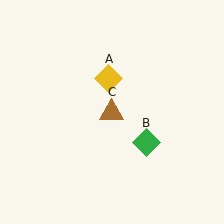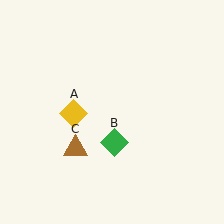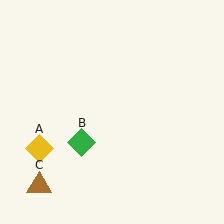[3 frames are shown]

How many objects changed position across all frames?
3 objects changed position: yellow diamond (object A), green diamond (object B), brown triangle (object C).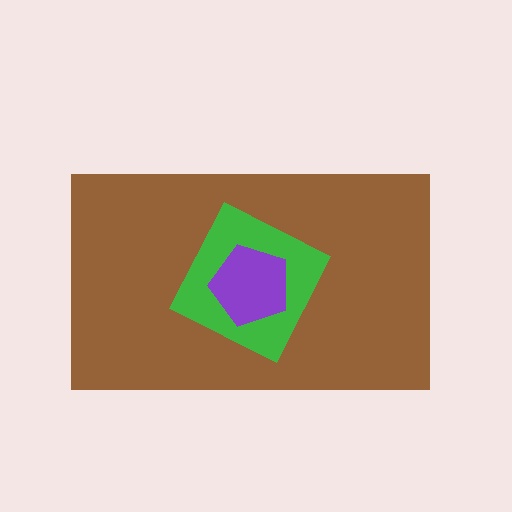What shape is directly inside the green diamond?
The purple pentagon.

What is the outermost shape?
The brown rectangle.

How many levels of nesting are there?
3.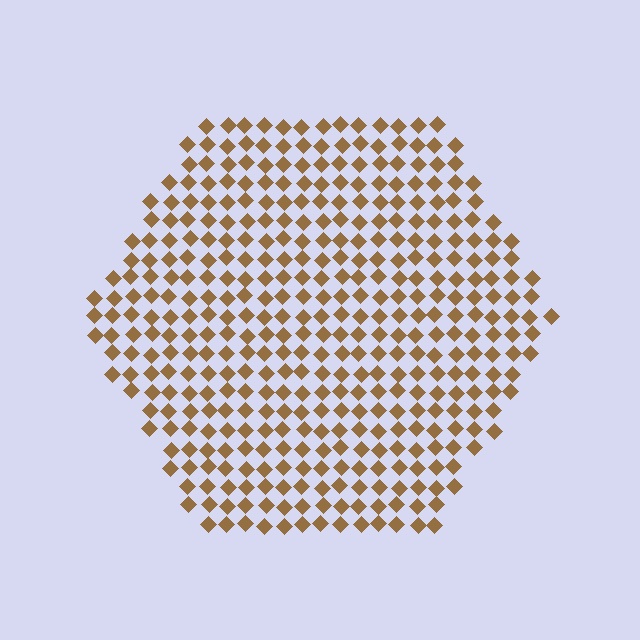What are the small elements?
The small elements are diamonds.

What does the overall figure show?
The overall figure shows a hexagon.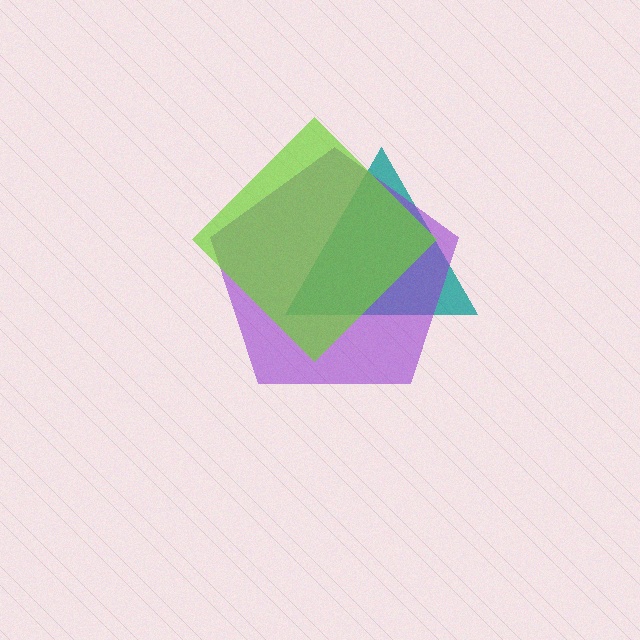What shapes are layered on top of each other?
The layered shapes are: a teal triangle, a purple pentagon, a lime diamond.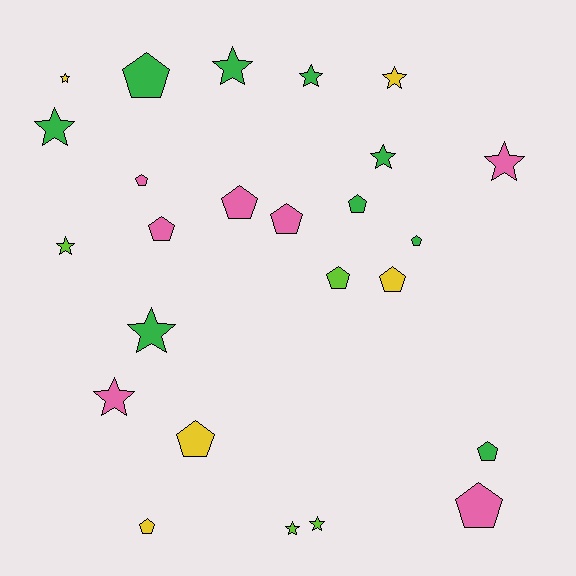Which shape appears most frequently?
Pentagon, with 13 objects.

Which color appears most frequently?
Green, with 9 objects.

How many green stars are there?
There are 5 green stars.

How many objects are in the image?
There are 25 objects.